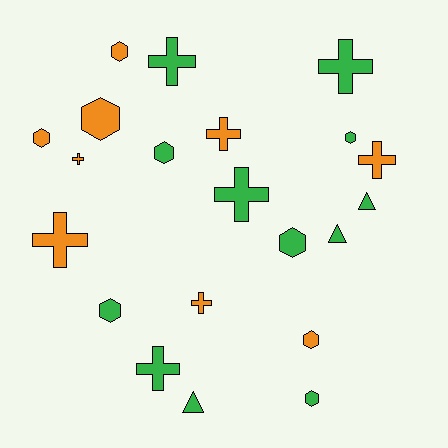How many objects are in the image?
There are 21 objects.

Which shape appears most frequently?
Hexagon, with 9 objects.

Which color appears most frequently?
Green, with 12 objects.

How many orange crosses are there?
There are 5 orange crosses.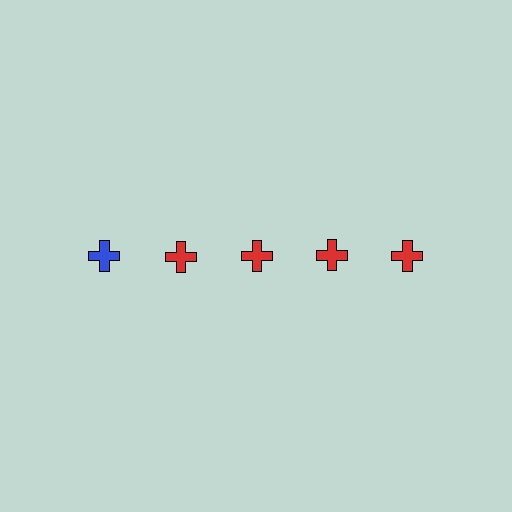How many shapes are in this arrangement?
There are 5 shapes arranged in a grid pattern.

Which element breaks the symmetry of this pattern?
The blue cross in the top row, leftmost column breaks the symmetry. All other shapes are red crosses.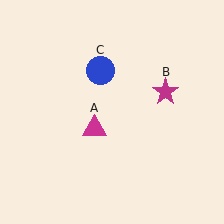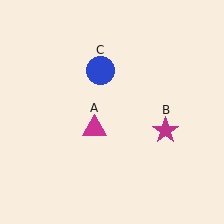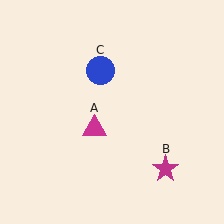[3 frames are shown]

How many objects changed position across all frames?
1 object changed position: magenta star (object B).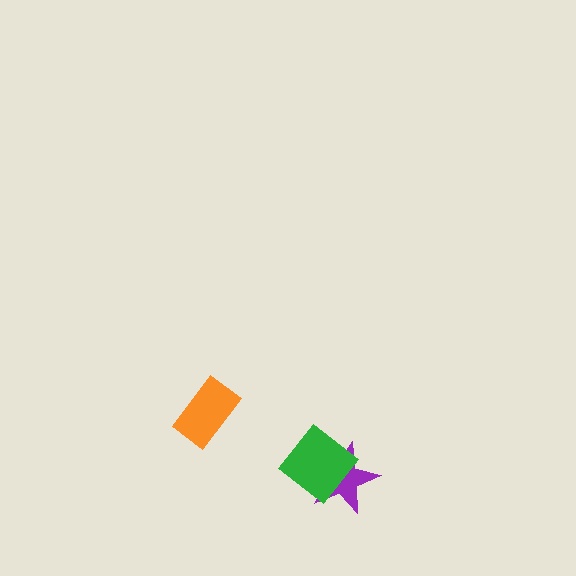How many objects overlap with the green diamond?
1 object overlaps with the green diamond.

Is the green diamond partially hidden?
No, no other shape covers it.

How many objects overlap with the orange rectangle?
0 objects overlap with the orange rectangle.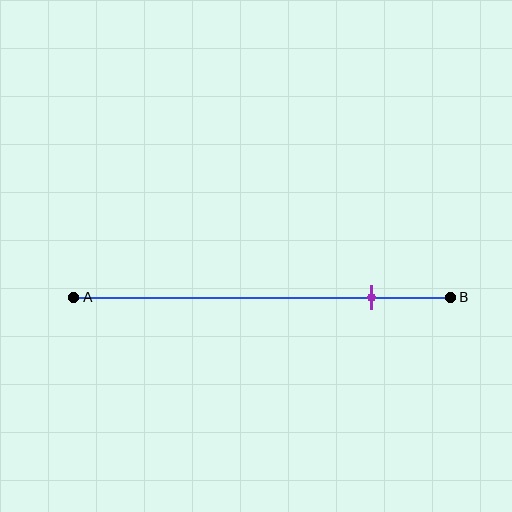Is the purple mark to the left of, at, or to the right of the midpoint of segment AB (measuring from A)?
The purple mark is to the right of the midpoint of segment AB.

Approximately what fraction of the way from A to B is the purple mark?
The purple mark is approximately 80% of the way from A to B.